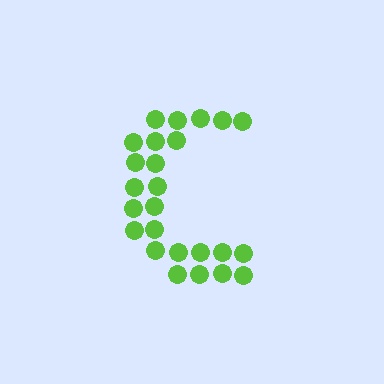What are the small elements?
The small elements are circles.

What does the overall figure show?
The overall figure shows the letter C.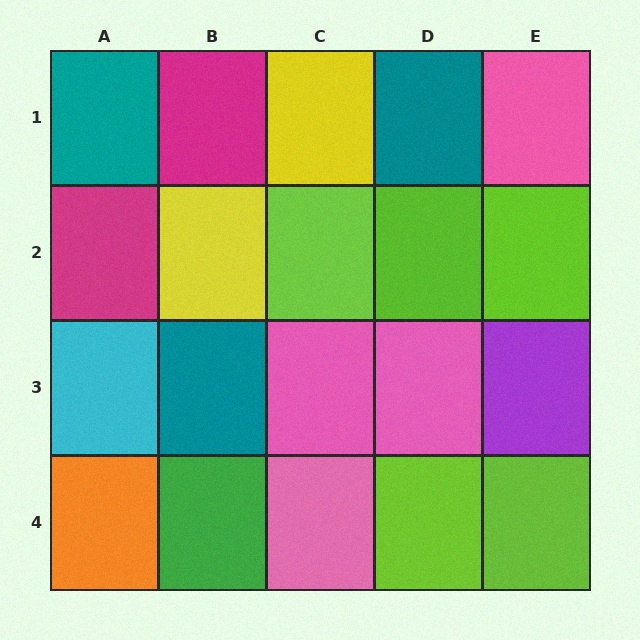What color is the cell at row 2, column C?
Lime.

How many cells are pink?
4 cells are pink.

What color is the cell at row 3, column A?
Cyan.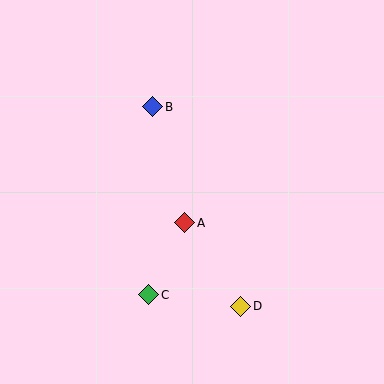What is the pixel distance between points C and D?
The distance between C and D is 93 pixels.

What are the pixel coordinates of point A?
Point A is at (185, 223).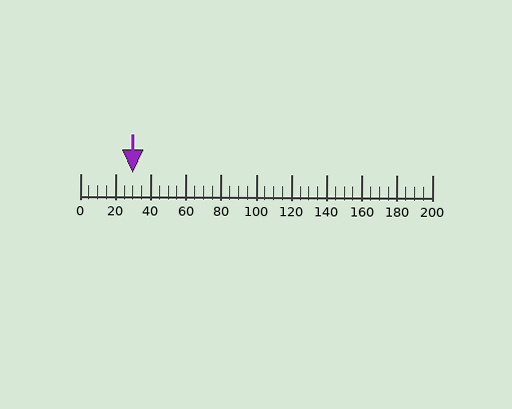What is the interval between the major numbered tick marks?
The major tick marks are spaced 20 units apart.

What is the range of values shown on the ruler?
The ruler shows values from 0 to 200.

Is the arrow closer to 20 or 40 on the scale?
The arrow is closer to 40.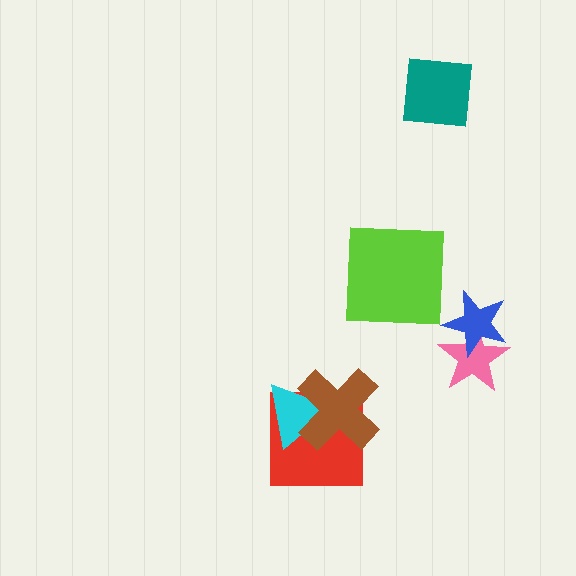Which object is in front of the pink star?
The blue star is in front of the pink star.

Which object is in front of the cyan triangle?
The brown cross is in front of the cyan triangle.